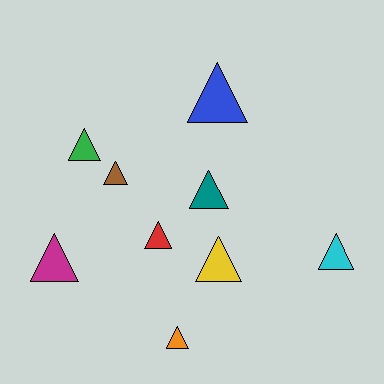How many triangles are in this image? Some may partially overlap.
There are 9 triangles.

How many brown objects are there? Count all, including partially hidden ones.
There is 1 brown object.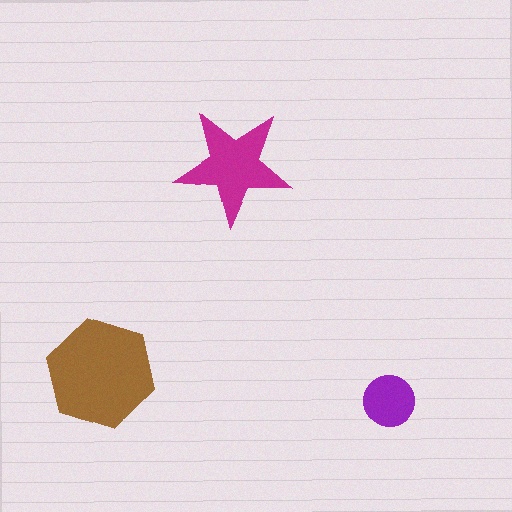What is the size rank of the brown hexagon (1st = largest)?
1st.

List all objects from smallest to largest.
The purple circle, the magenta star, the brown hexagon.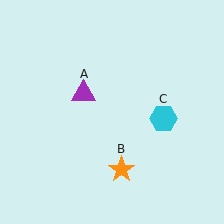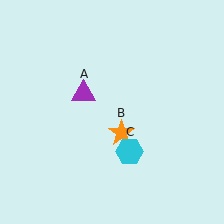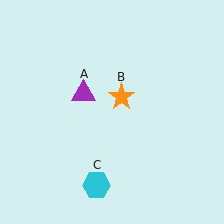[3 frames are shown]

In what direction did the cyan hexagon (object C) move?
The cyan hexagon (object C) moved down and to the left.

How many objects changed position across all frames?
2 objects changed position: orange star (object B), cyan hexagon (object C).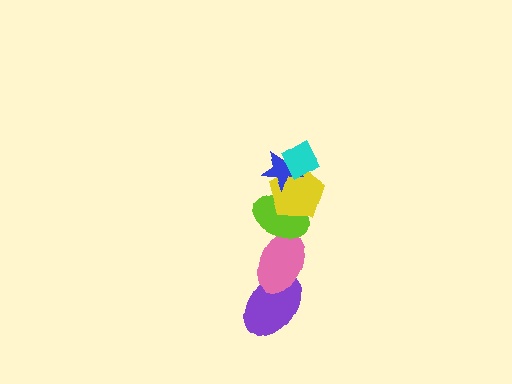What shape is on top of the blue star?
The cyan diamond is on top of the blue star.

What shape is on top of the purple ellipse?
The pink ellipse is on top of the purple ellipse.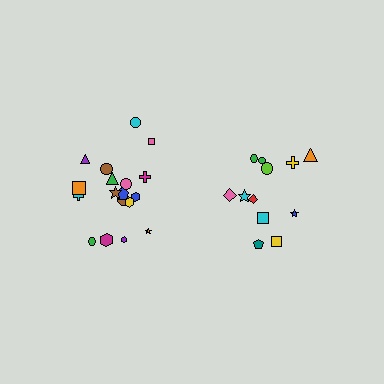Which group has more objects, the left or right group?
The left group.